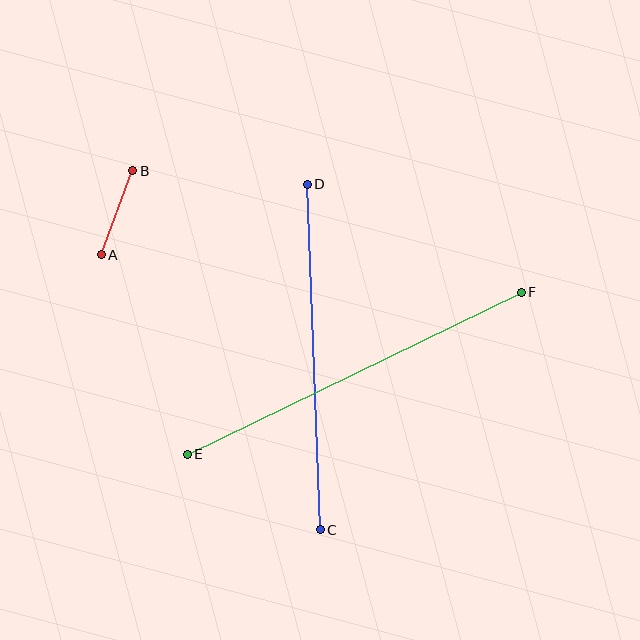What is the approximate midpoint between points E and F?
The midpoint is at approximately (354, 373) pixels.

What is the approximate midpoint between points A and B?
The midpoint is at approximately (117, 213) pixels.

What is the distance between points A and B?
The distance is approximately 90 pixels.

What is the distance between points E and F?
The distance is approximately 371 pixels.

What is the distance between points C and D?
The distance is approximately 346 pixels.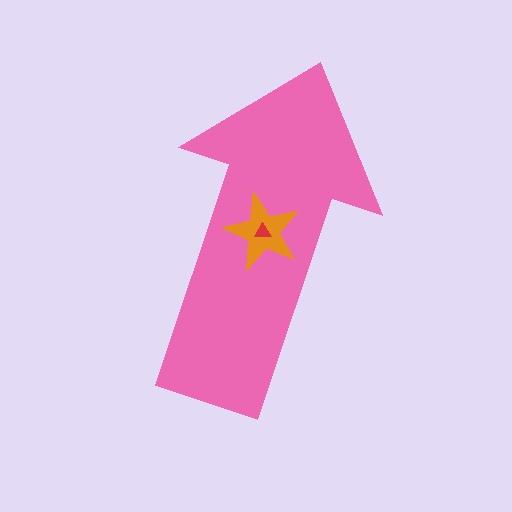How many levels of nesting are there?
3.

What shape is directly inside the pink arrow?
The orange star.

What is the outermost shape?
The pink arrow.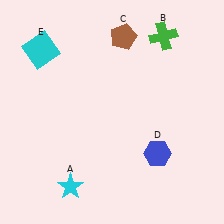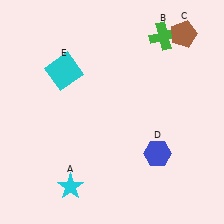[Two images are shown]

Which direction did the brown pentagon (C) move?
The brown pentagon (C) moved right.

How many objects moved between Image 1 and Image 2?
2 objects moved between the two images.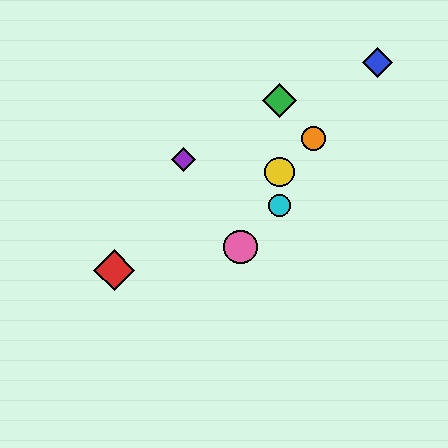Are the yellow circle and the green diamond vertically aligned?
Yes, both are at x≈280.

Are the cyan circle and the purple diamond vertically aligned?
No, the cyan circle is at x≈280 and the purple diamond is at x≈184.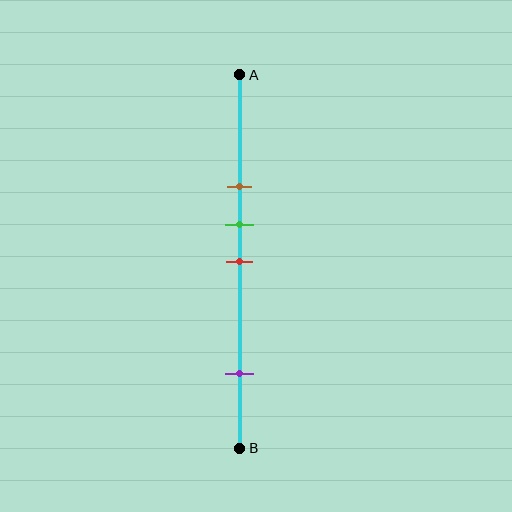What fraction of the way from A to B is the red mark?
The red mark is approximately 50% (0.5) of the way from A to B.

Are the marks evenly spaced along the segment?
No, the marks are not evenly spaced.